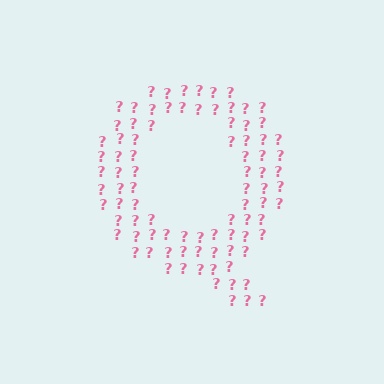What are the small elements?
The small elements are question marks.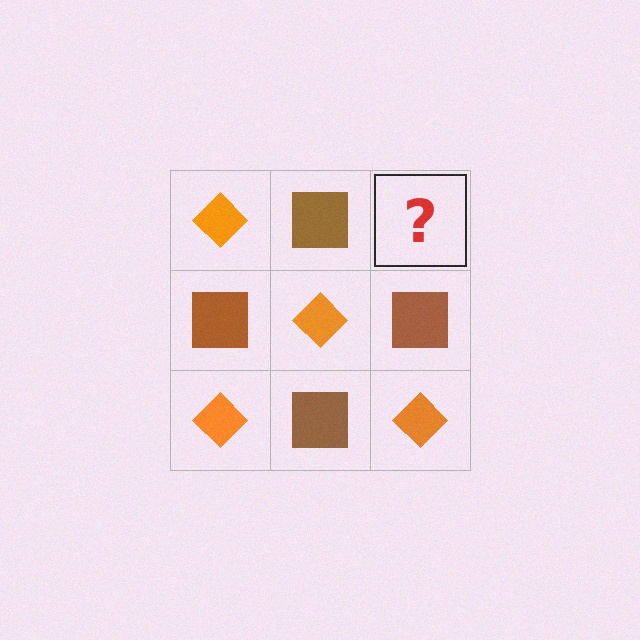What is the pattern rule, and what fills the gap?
The rule is that it alternates orange diamond and brown square in a checkerboard pattern. The gap should be filled with an orange diamond.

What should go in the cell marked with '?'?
The missing cell should contain an orange diamond.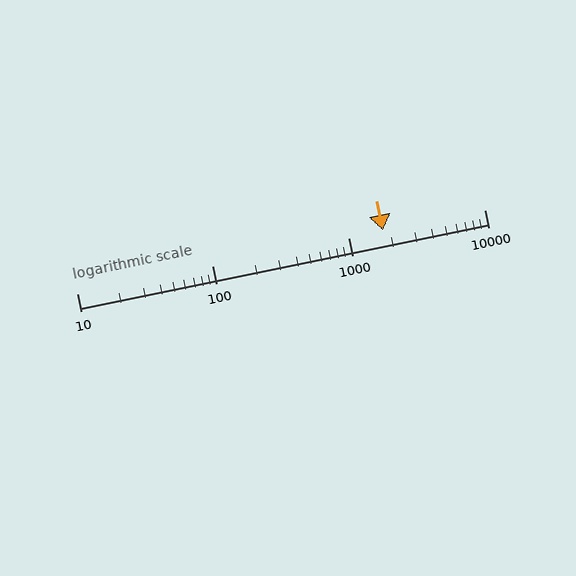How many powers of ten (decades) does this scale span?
The scale spans 3 decades, from 10 to 10000.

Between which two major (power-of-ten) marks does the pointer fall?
The pointer is between 1000 and 10000.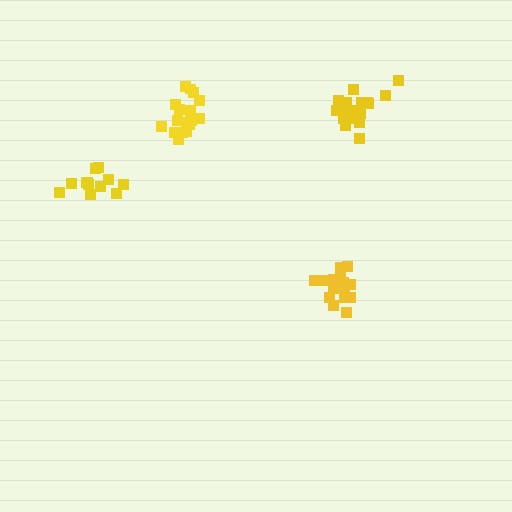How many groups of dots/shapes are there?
There are 4 groups.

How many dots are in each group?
Group 1: 18 dots, Group 2: 19 dots, Group 3: 19 dots, Group 4: 13 dots (69 total).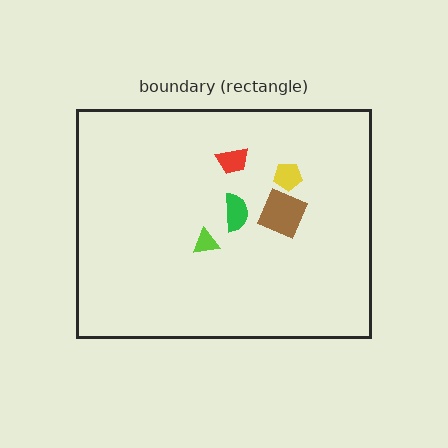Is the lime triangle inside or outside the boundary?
Inside.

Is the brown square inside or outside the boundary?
Inside.